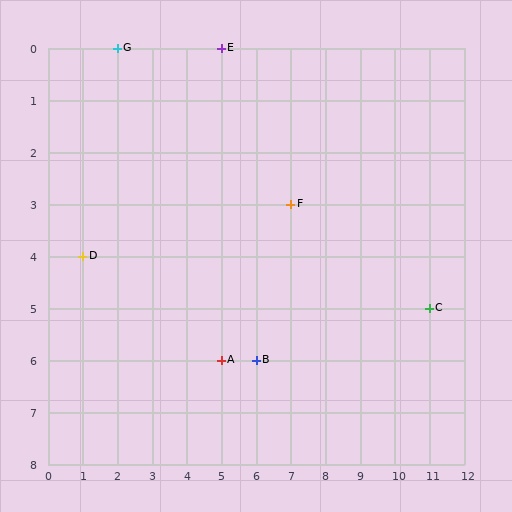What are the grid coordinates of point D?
Point D is at grid coordinates (1, 4).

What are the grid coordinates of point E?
Point E is at grid coordinates (5, 0).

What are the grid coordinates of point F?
Point F is at grid coordinates (7, 3).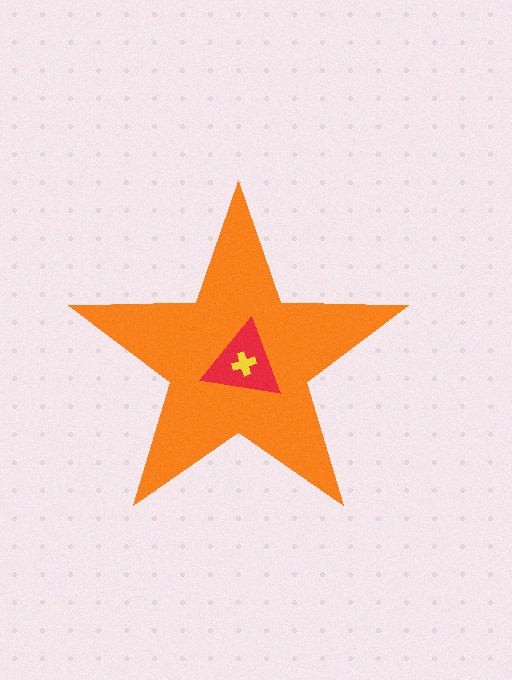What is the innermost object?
The yellow cross.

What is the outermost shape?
The orange star.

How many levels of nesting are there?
3.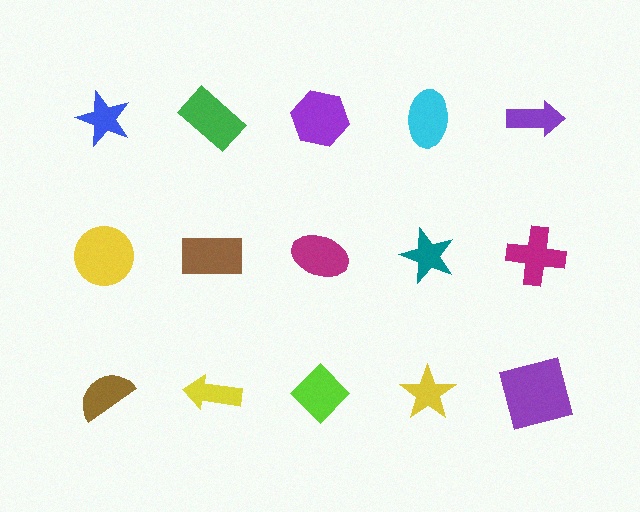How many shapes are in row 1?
5 shapes.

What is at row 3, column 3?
A lime diamond.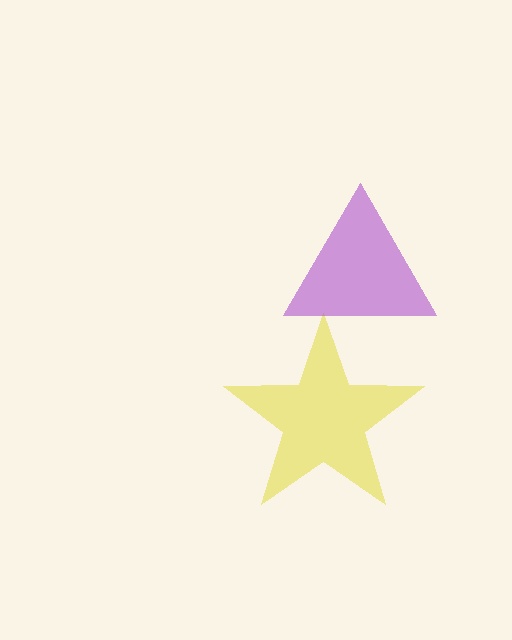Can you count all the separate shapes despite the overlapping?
Yes, there are 2 separate shapes.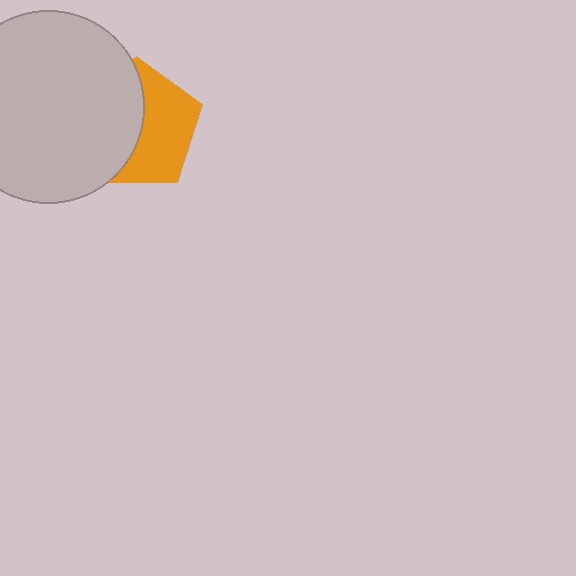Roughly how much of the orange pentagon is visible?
About half of it is visible (roughly 50%).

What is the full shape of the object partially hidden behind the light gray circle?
The partially hidden object is an orange pentagon.